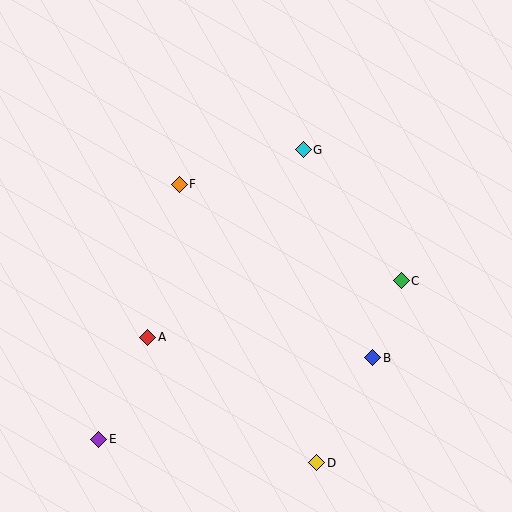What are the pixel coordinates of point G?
Point G is at (303, 150).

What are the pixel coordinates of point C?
Point C is at (401, 281).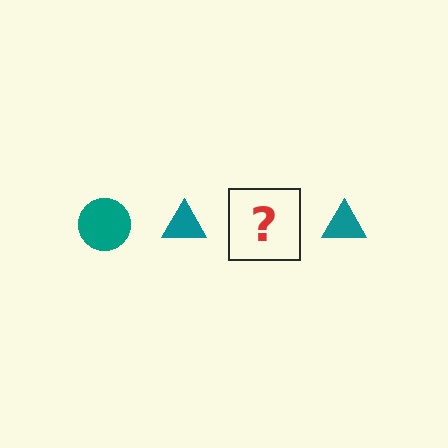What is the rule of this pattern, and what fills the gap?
The rule is that the pattern cycles through circle, triangle shapes in teal. The gap should be filled with a teal circle.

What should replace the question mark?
The question mark should be replaced with a teal circle.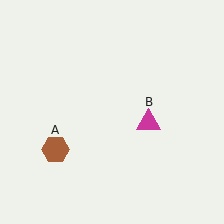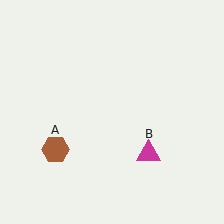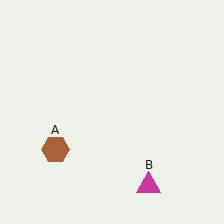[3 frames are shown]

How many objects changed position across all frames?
1 object changed position: magenta triangle (object B).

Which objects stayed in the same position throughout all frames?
Brown hexagon (object A) remained stationary.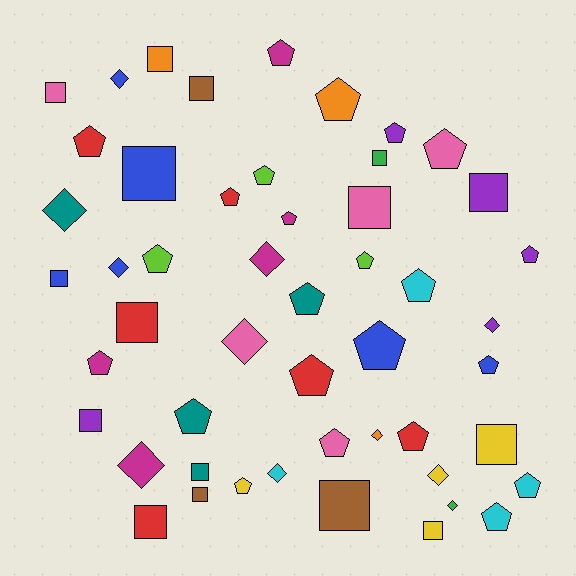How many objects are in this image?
There are 50 objects.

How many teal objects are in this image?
There are 4 teal objects.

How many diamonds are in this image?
There are 11 diamonds.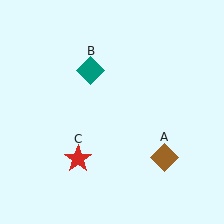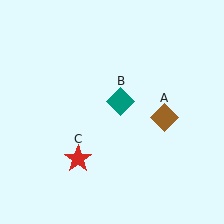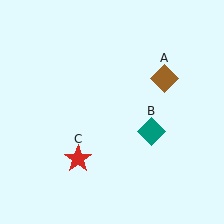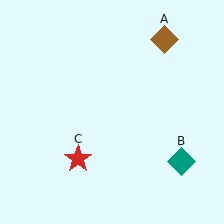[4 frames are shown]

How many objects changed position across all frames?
2 objects changed position: brown diamond (object A), teal diamond (object B).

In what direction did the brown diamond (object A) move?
The brown diamond (object A) moved up.